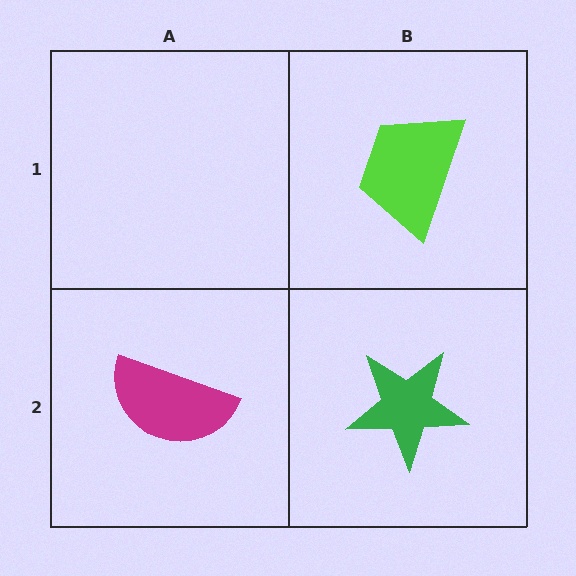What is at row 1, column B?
A lime trapezoid.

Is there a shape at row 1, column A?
No, that cell is empty.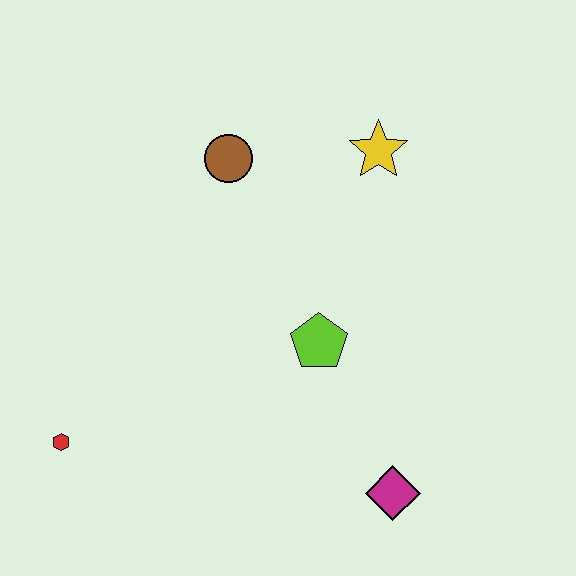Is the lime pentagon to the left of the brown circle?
No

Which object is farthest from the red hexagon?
The yellow star is farthest from the red hexagon.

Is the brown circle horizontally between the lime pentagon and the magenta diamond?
No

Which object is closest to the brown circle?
The yellow star is closest to the brown circle.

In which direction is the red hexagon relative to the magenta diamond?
The red hexagon is to the left of the magenta diamond.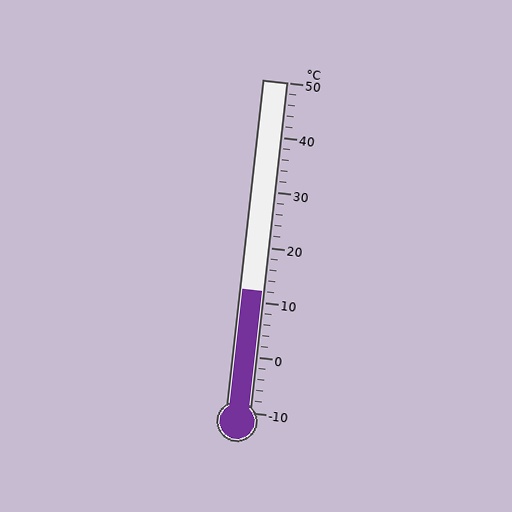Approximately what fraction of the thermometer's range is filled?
The thermometer is filled to approximately 35% of its range.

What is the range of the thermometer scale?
The thermometer scale ranges from -10°C to 50°C.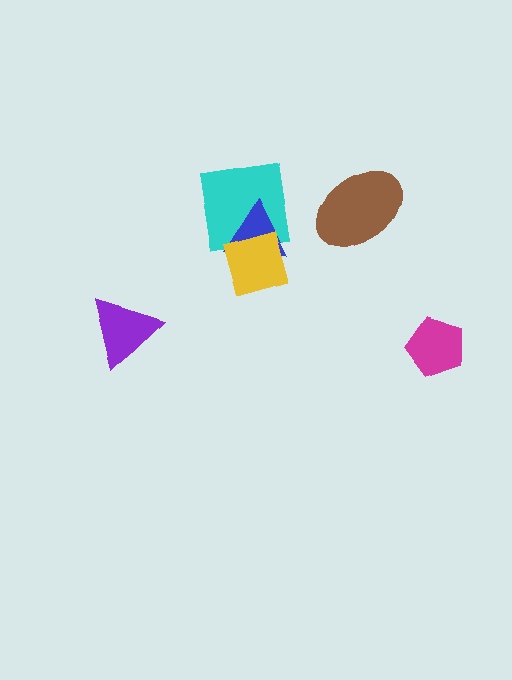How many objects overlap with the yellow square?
2 objects overlap with the yellow square.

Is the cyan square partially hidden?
Yes, it is partially covered by another shape.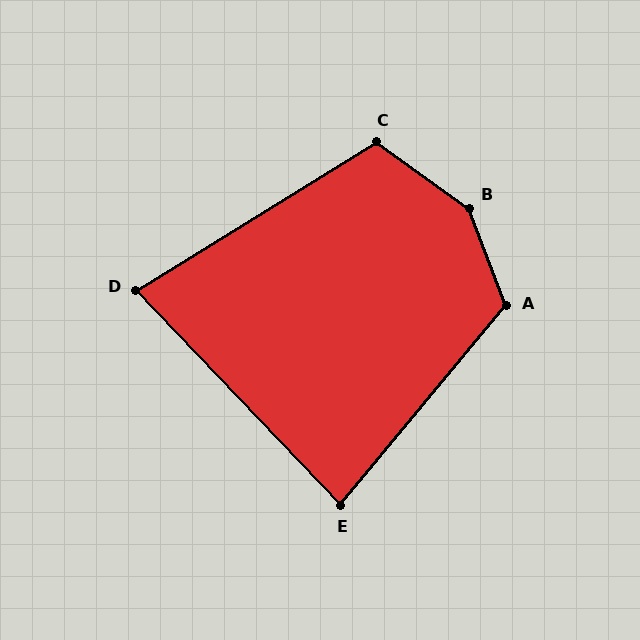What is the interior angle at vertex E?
Approximately 83 degrees (acute).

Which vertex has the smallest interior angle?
D, at approximately 78 degrees.